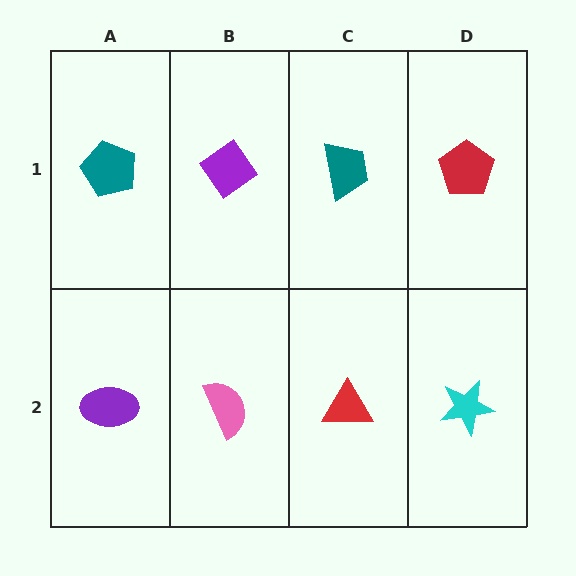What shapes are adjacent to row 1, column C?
A red triangle (row 2, column C), a purple diamond (row 1, column B), a red pentagon (row 1, column D).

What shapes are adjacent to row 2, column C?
A teal trapezoid (row 1, column C), a pink semicircle (row 2, column B), a cyan star (row 2, column D).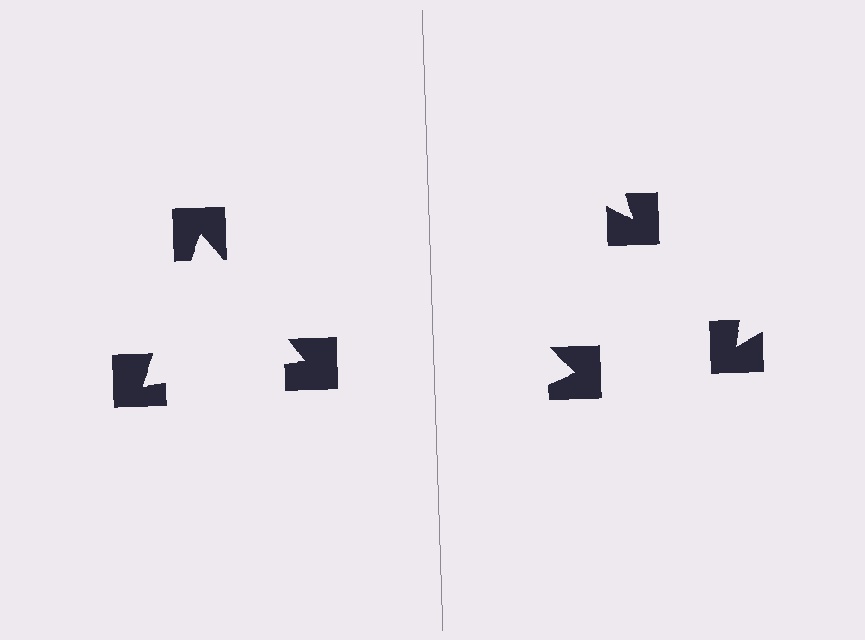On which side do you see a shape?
An illusory triangle appears on the left side. On the right side the wedge cuts are rotated, so no coherent shape forms.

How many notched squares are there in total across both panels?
6 — 3 on each side.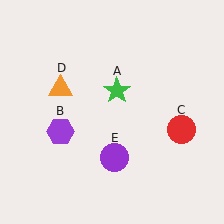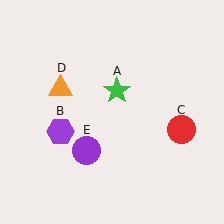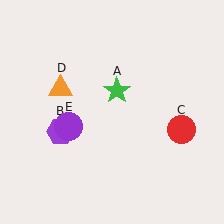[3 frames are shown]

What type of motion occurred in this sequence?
The purple circle (object E) rotated clockwise around the center of the scene.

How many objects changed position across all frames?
1 object changed position: purple circle (object E).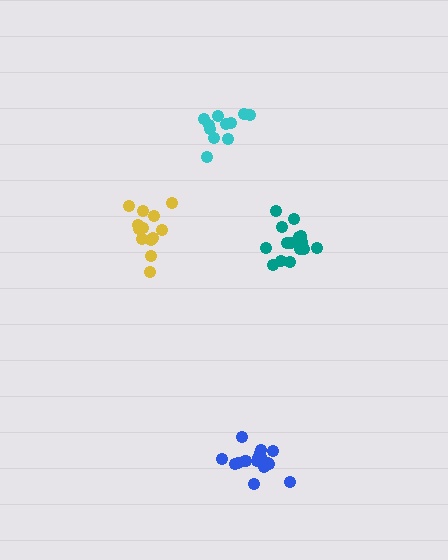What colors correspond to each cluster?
The clusters are colored: cyan, blue, yellow, teal.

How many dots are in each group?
Group 1: 11 dots, Group 2: 16 dots, Group 3: 13 dots, Group 4: 16 dots (56 total).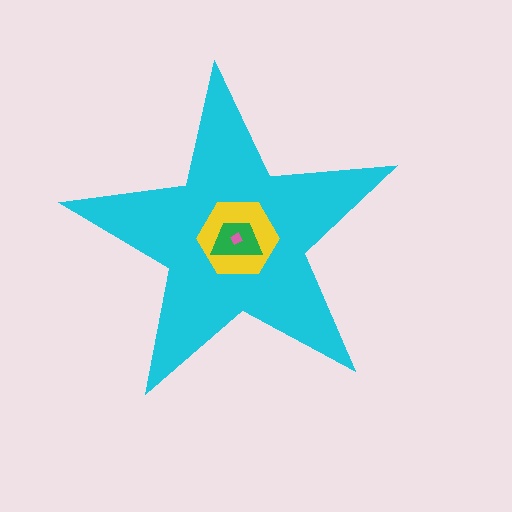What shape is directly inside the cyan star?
The yellow hexagon.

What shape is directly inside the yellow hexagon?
The green trapezoid.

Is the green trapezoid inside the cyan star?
Yes.